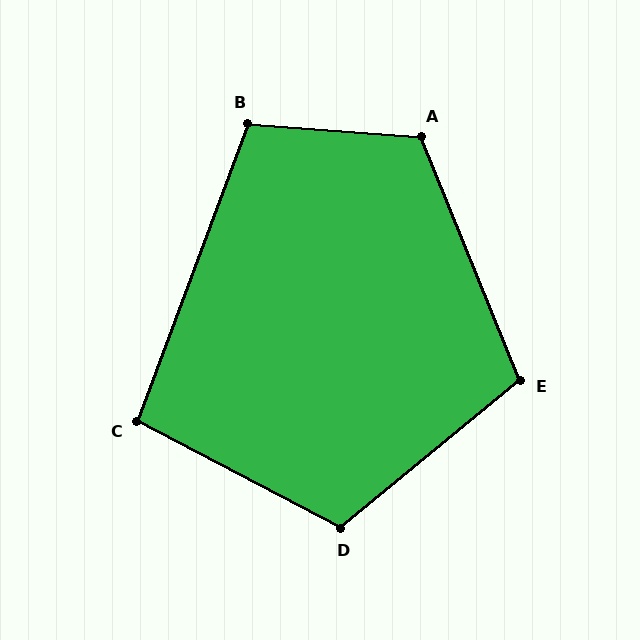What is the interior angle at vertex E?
Approximately 107 degrees (obtuse).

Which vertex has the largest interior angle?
A, at approximately 116 degrees.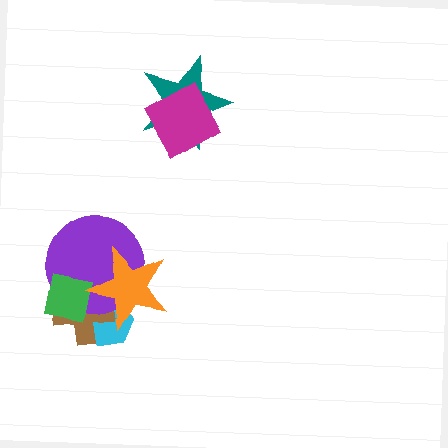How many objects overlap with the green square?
4 objects overlap with the green square.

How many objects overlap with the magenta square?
1 object overlaps with the magenta square.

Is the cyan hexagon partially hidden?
Yes, it is partially covered by another shape.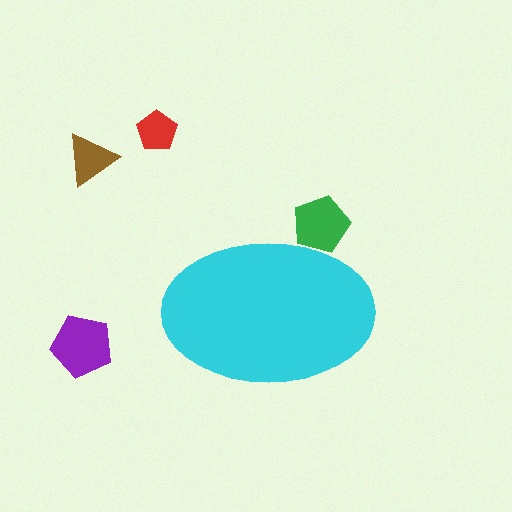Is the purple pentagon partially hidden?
No, the purple pentagon is fully visible.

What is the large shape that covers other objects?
A cyan ellipse.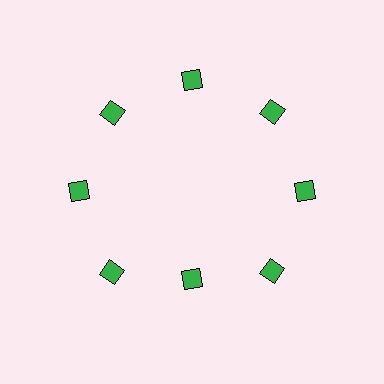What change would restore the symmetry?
The symmetry would be restored by moving it outward, back onto the ring so that all 8 diamonds sit at equal angles and equal distance from the center.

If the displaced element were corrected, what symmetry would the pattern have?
It would have 8-fold rotational symmetry — the pattern would map onto itself every 45 degrees.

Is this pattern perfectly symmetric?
No. The 8 green diamonds are arranged in a ring, but one element near the 6 o'clock position is pulled inward toward the center, breaking the 8-fold rotational symmetry.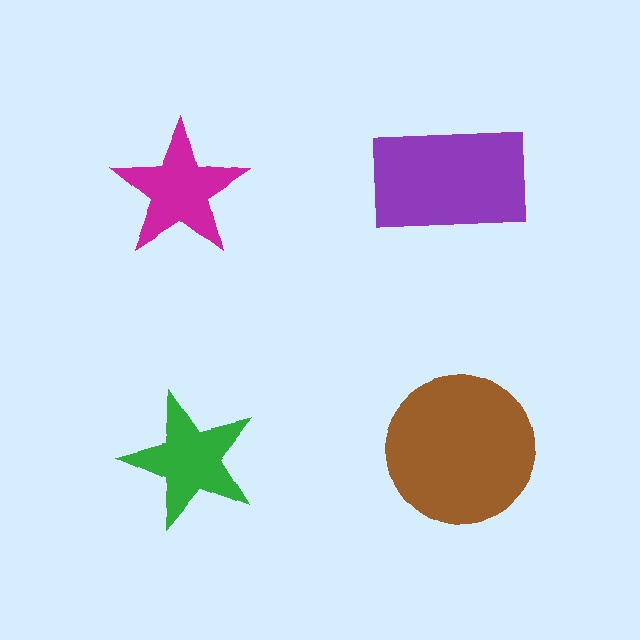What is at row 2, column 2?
A brown circle.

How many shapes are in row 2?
2 shapes.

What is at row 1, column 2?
A purple rectangle.